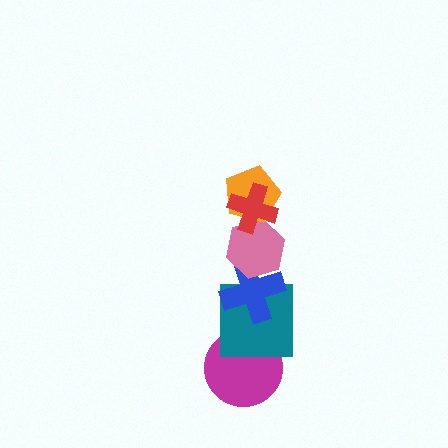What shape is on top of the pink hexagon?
The orange pentagon is on top of the pink hexagon.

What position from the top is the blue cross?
The blue cross is 4th from the top.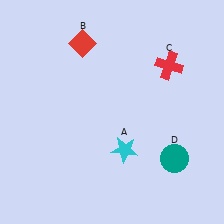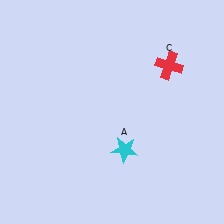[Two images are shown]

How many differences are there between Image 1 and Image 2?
There are 2 differences between the two images.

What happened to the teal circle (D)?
The teal circle (D) was removed in Image 2. It was in the bottom-right area of Image 1.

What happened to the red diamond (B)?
The red diamond (B) was removed in Image 2. It was in the top-left area of Image 1.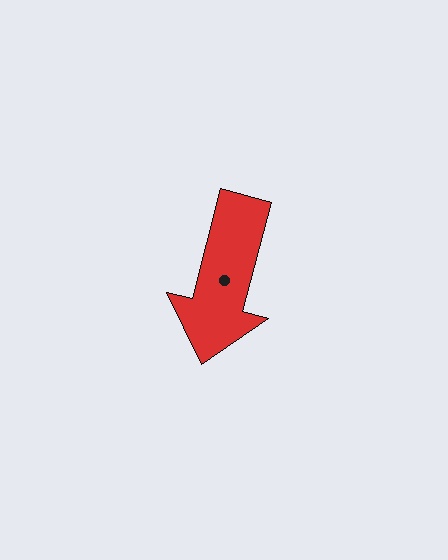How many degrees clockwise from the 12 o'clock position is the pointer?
Approximately 195 degrees.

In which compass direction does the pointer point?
South.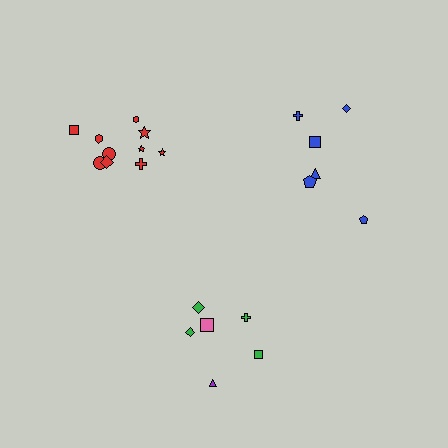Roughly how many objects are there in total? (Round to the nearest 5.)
Roughly 20 objects in total.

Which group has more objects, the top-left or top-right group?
The top-left group.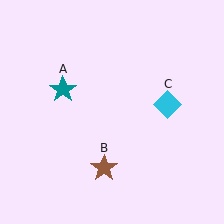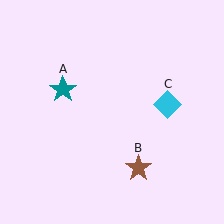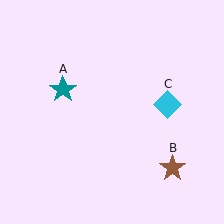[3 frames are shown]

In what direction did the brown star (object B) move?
The brown star (object B) moved right.